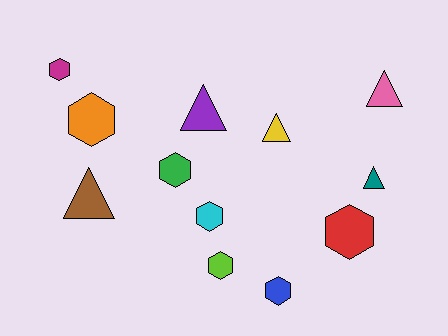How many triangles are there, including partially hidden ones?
There are 5 triangles.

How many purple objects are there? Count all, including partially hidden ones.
There is 1 purple object.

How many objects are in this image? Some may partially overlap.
There are 12 objects.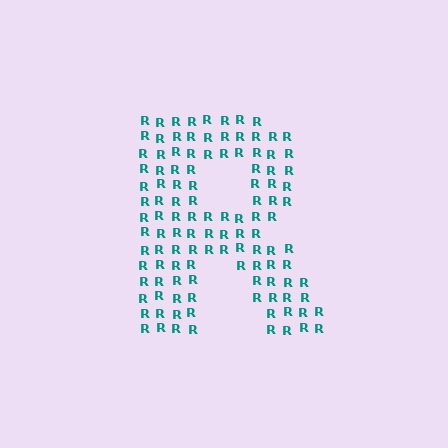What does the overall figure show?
The overall figure shows the letter R.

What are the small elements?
The small elements are letter R's.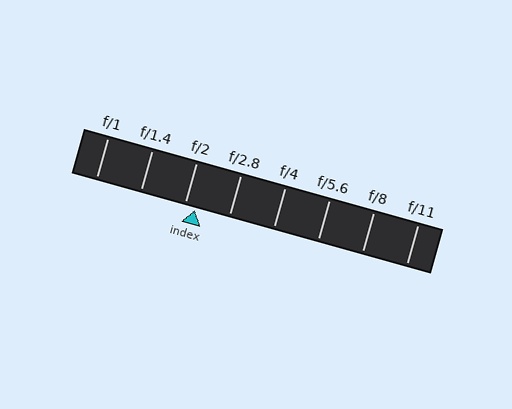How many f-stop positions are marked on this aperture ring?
There are 8 f-stop positions marked.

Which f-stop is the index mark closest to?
The index mark is closest to f/2.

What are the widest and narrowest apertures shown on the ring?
The widest aperture shown is f/1 and the narrowest is f/11.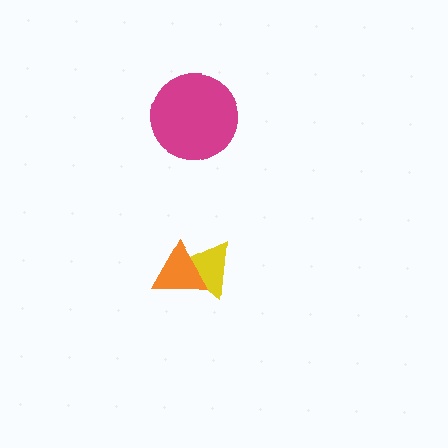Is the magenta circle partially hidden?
No, no other shape covers it.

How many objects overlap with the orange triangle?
1 object overlaps with the orange triangle.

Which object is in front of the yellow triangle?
The orange triangle is in front of the yellow triangle.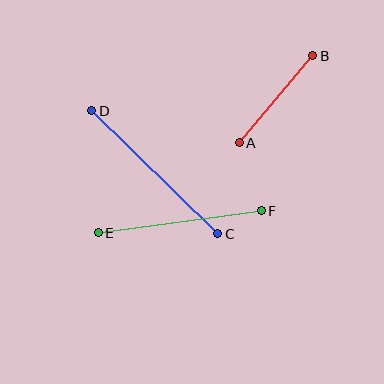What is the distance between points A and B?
The distance is approximately 114 pixels.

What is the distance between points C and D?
The distance is approximately 176 pixels.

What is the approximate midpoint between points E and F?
The midpoint is at approximately (180, 222) pixels.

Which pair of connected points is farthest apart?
Points C and D are farthest apart.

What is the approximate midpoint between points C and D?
The midpoint is at approximately (155, 172) pixels.